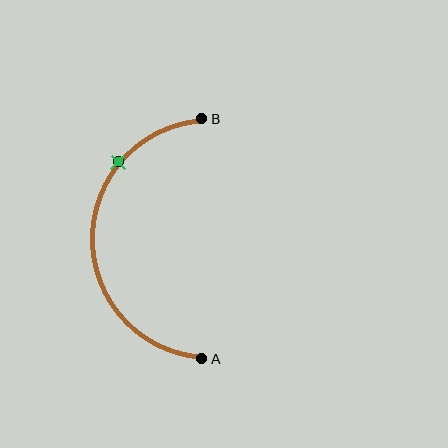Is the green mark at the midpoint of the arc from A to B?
No. The green mark lies on the arc but is closer to endpoint B. The arc midpoint would be at the point on the curve equidistant along the arc from both A and B.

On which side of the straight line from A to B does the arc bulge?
The arc bulges to the left of the straight line connecting A and B.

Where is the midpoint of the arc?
The arc midpoint is the point on the curve farthest from the straight line joining A and B. It sits to the left of that line.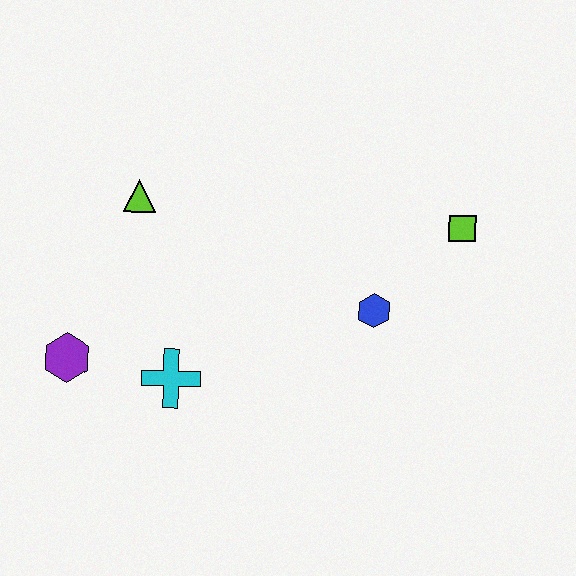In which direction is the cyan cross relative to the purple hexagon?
The cyan cross is to the right of the purple hexagon.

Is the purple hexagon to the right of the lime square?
No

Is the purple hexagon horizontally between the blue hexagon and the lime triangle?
No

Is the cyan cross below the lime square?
Yes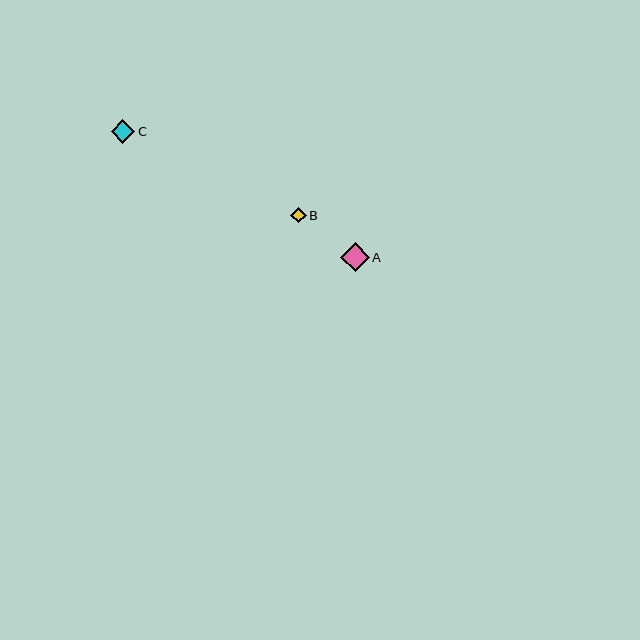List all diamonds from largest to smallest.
From largest to smallest: A, C, B.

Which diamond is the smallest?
Diamond B is the smallest with a size of approximately 15 pixels.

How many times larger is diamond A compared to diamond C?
Diamond A is approximately 1.2 times the size of diamond C.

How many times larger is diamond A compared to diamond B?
Diamond A is approximately 1.9 times the size of diamond B.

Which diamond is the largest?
Diamond A is the largest with a size of approximately 29 pixels.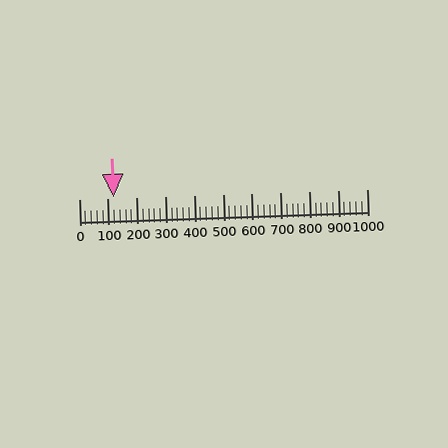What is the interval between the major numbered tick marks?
The major tick marks are spaced 100 units apart.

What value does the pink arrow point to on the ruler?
The pink arrow points to approximately 120.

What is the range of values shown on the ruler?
The ruler shows values from 0 to 1000.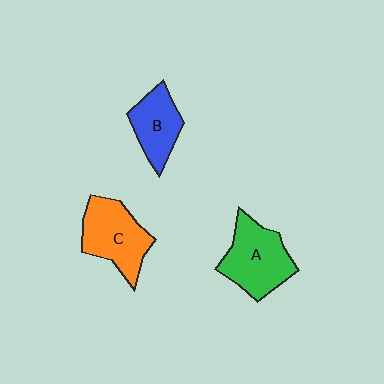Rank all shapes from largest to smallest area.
From largest to smallest: A (green), C (orange), B (blue).